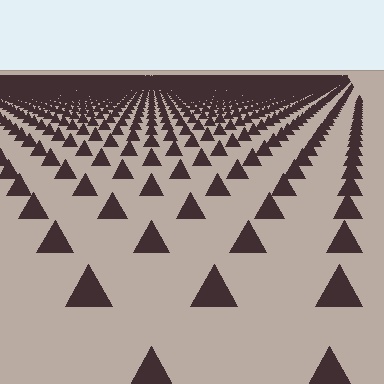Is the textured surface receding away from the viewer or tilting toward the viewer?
The surface is receding away from the viewer. Texture elements get smaller and denser toward the top.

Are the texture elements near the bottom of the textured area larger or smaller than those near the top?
Larger. Near the bottom, elements are closer to the viewer and appear at a bigger on-screen size.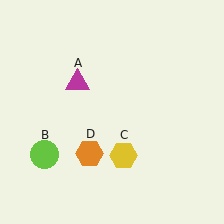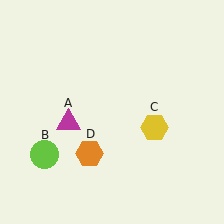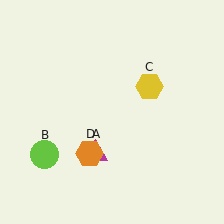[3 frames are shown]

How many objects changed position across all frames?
2 objects changed position: magenta triangle (object A), yellow hexagon (object C).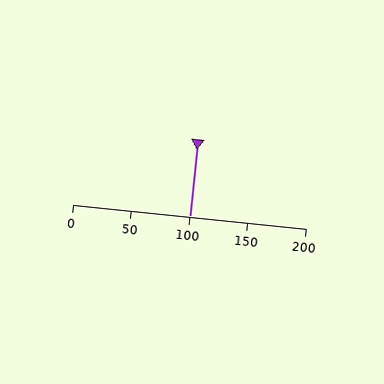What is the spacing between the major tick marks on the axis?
The major ticks are spaced 50 apart.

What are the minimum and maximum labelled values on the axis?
The axis runs from 0 to 200.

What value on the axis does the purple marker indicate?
The marker indicates approximately 100.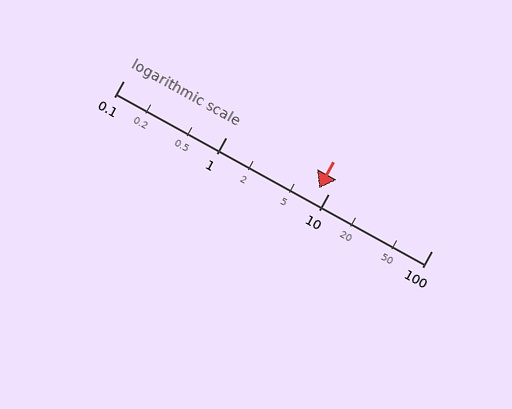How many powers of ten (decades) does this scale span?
The scale spans 3 decades, from 0.1 to 100.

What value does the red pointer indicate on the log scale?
The pointer indicates approximately 8.1.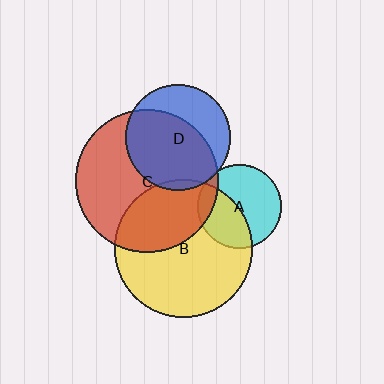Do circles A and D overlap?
Yes.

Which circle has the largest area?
Circle C (red).